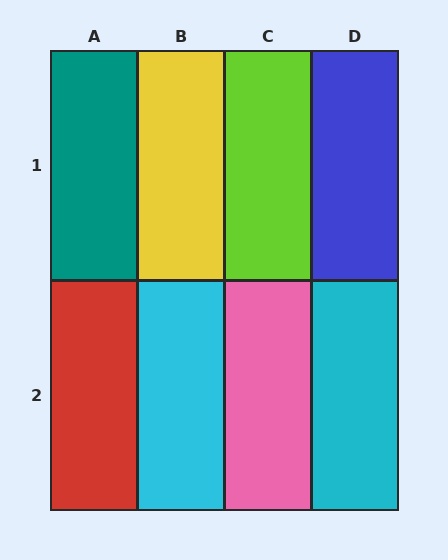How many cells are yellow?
1 cell is yellow.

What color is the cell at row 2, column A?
Red.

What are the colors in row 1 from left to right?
Teal, yellow, lime, blue.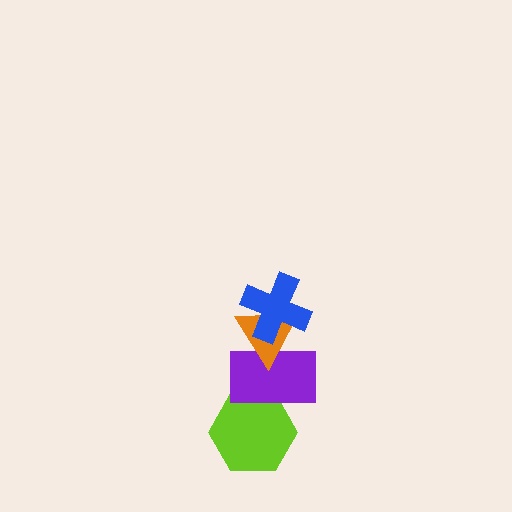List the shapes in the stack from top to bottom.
From top to bottom: the blue cross, the orange triangle, the purple rectangle, the lime hexagon.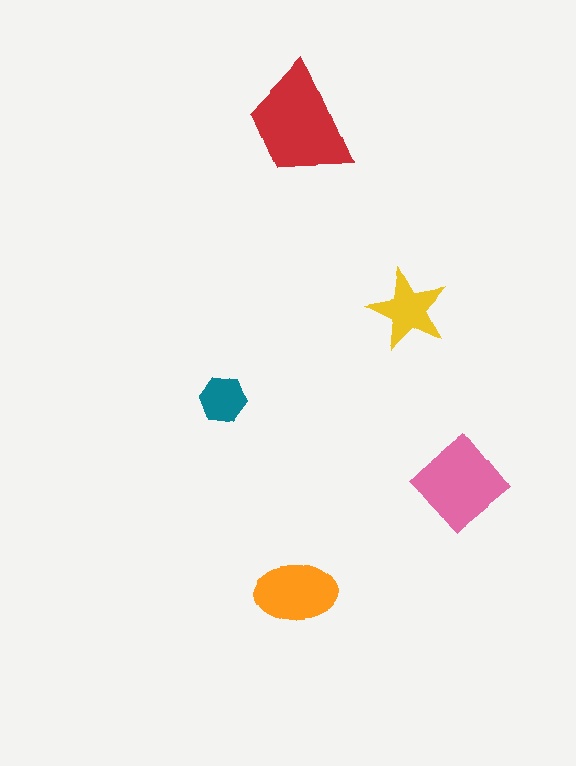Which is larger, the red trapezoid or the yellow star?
The red trapezoid.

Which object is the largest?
The red trapezoid.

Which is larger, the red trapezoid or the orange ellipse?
The red trapezoid.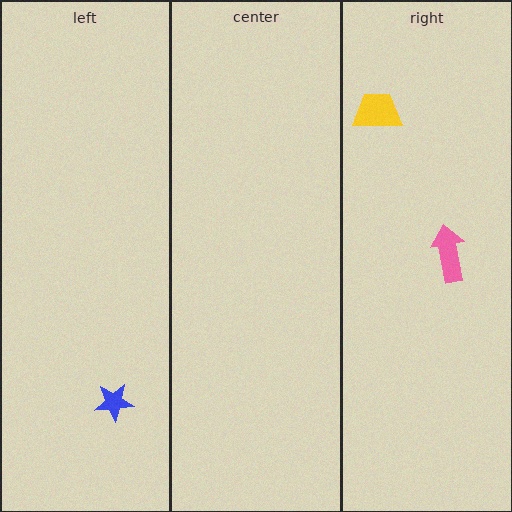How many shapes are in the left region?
1.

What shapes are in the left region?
The blue star.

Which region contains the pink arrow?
The right region.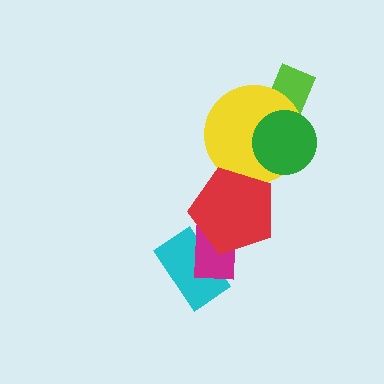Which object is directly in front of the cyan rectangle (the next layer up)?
The magenta rectangle is directly in front of the cyan rectangle.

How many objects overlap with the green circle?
2 objects overlap with the green circle.